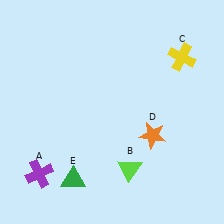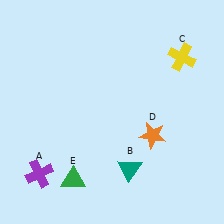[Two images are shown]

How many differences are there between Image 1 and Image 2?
There is 1 difference between the two images.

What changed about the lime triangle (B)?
In Image 1, B is lime. In Image 2, it changed to teal.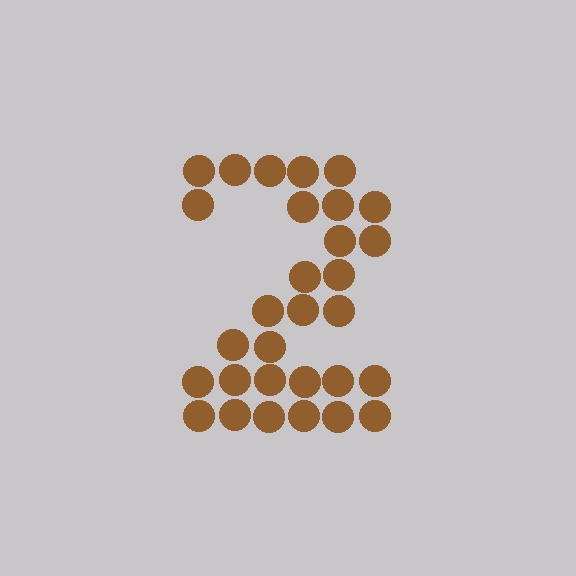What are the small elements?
The small elements are circles.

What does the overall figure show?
The overall figure shows the digit 2.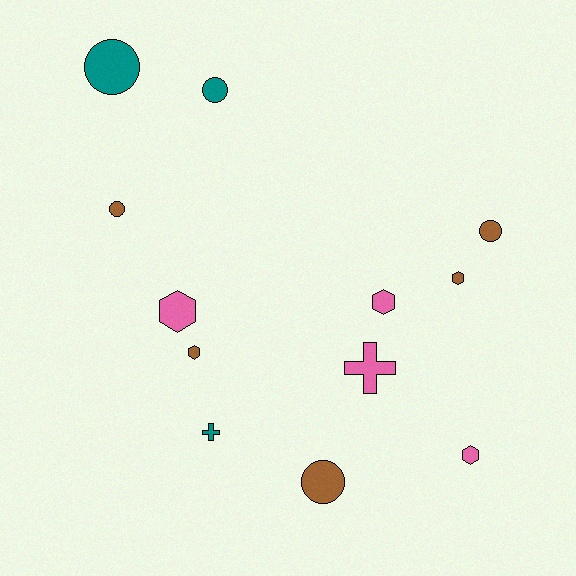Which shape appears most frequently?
Circle, with 5 objects.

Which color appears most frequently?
Brown, with 5 objects.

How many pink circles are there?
There are no pink circles.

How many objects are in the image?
There are 12 objects.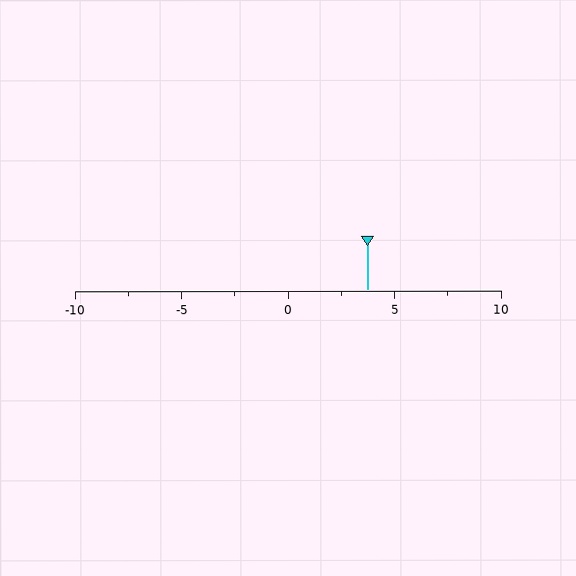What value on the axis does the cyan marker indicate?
The marker indicates approximately 3.8.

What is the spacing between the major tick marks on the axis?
The major ticks are spaced 5 apart.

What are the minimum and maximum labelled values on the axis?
The axis runs from -10 to 10.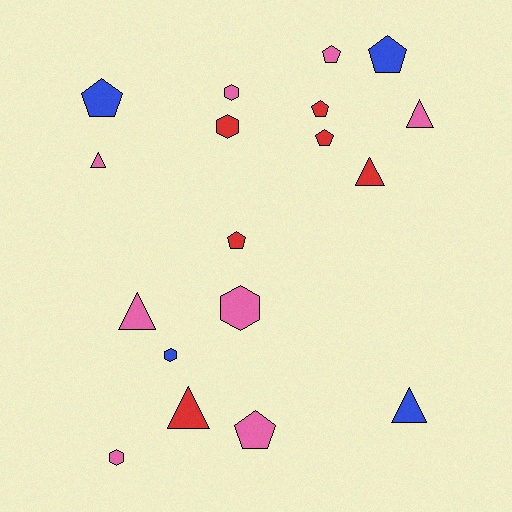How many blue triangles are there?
There is 1 blue triangle.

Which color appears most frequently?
Pink, with 8 objects.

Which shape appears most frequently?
Pentagon, with 7 objects.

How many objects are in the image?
There are 18 objects.